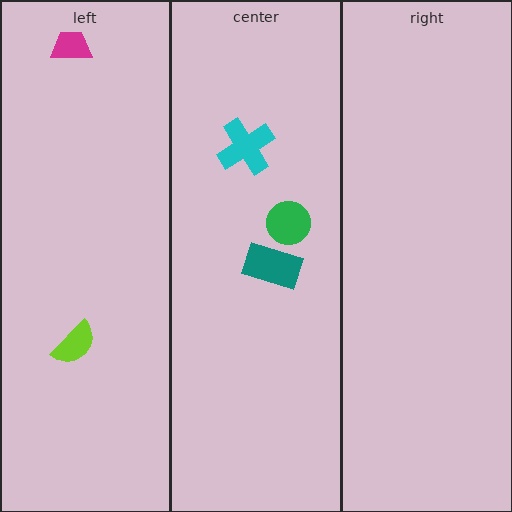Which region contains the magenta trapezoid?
The left region.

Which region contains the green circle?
The center region.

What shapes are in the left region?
The lime semicircle, the magenta trapezoid.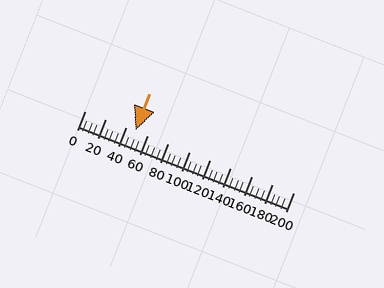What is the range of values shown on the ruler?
The ruler shows values from 0 to 200.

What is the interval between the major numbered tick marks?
The major tick marks are spaced 20 units apart.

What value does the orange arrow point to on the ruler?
The orange arrow points to approximately 48.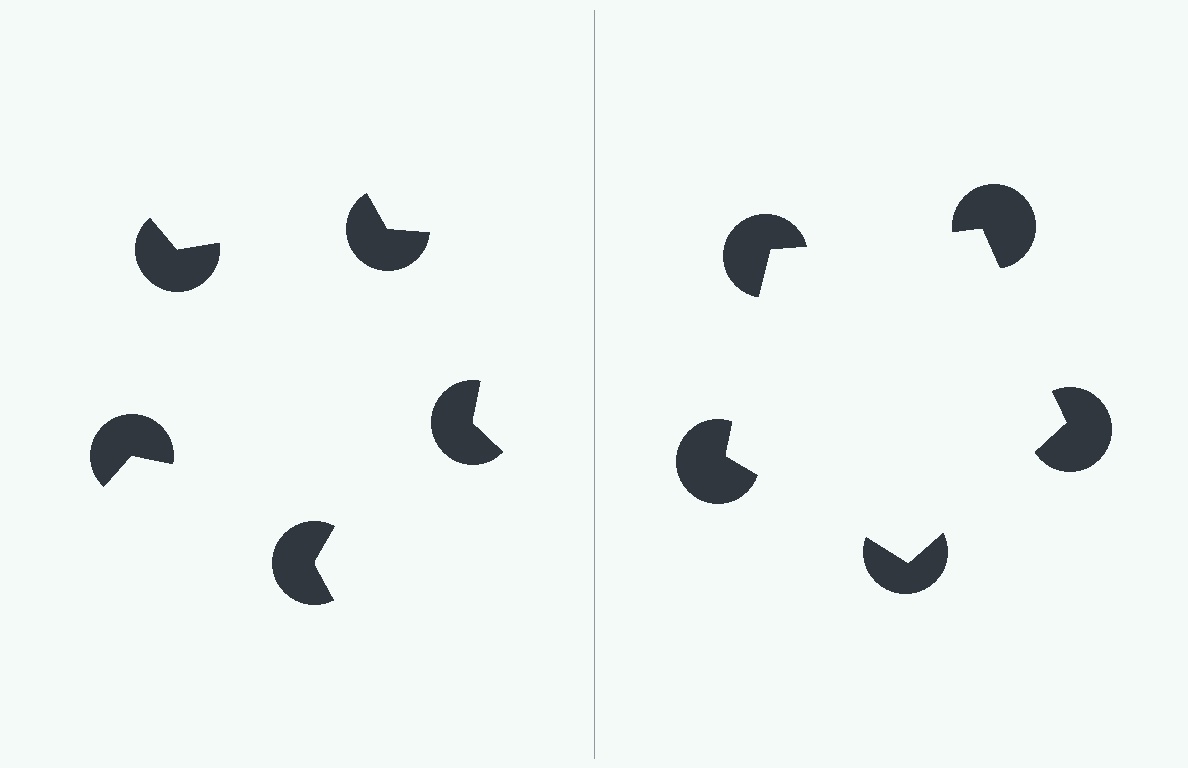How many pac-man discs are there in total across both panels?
10 — 5 on each side.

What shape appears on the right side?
An illusory pentagon.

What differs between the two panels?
The pac-man discs are positioned identically on both sides; only the wedge orientations differ. On the right they align to a pentagon; on the left they are misaligned.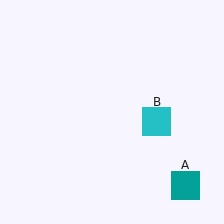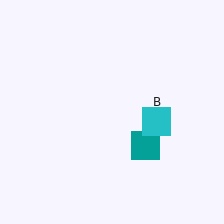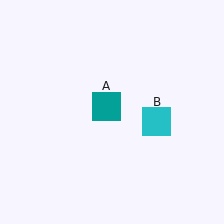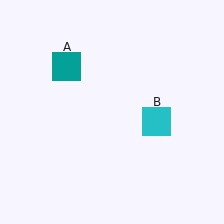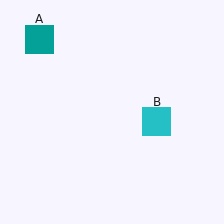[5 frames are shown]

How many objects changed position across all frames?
1 object changed position: teal square (object A).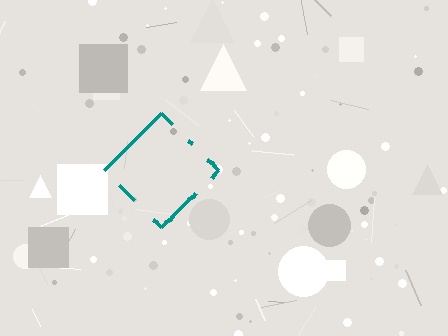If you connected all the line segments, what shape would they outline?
They would outline a diamond.